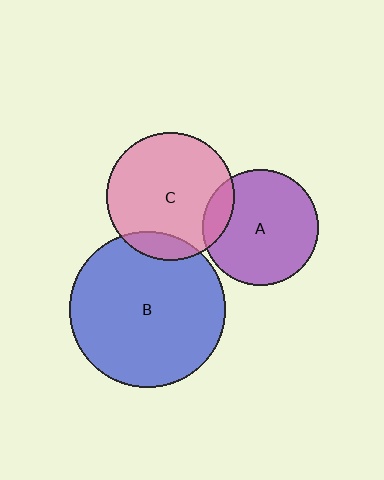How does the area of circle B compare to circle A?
Approximately 1.8 times.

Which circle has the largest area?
Circle B (blue).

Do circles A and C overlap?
Yes.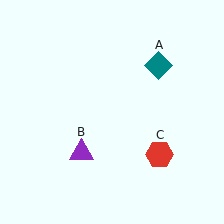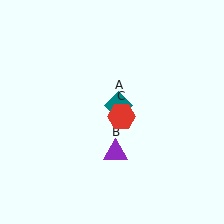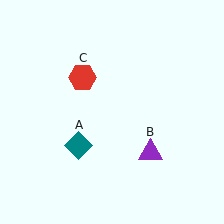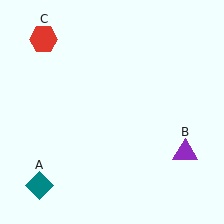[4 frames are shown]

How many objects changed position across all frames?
3 objects changed position: teal diamond (object A), purple triangle (object B), red hexagon (object C).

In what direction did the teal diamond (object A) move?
The teal diamond (object A) moved down and to the left.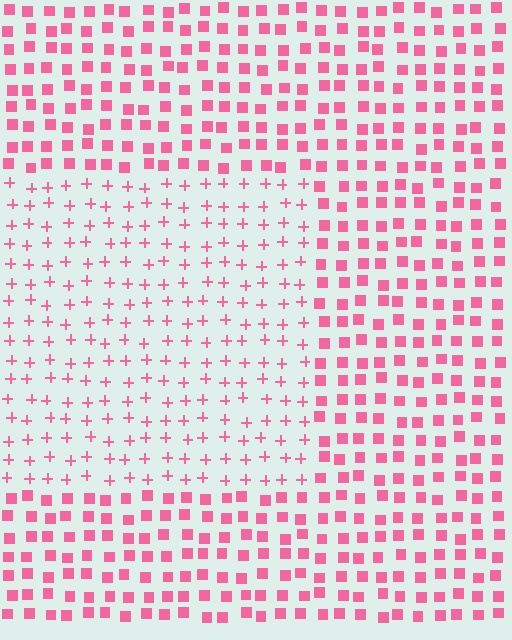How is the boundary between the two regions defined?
The boundary is defined by a change in element shape: plus signs inside vs. squares outside. All elements share the same color and spacing.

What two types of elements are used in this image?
The image uses plus signs inside the rectangle region and squares outside it.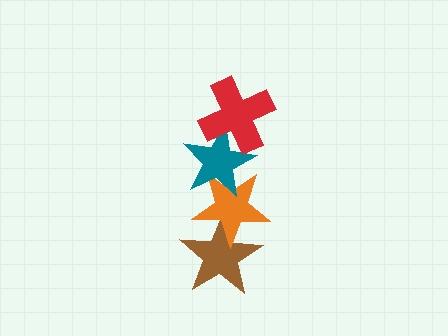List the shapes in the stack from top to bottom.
From top to bottom: the red cross, the teal star, the orange star, the brown star.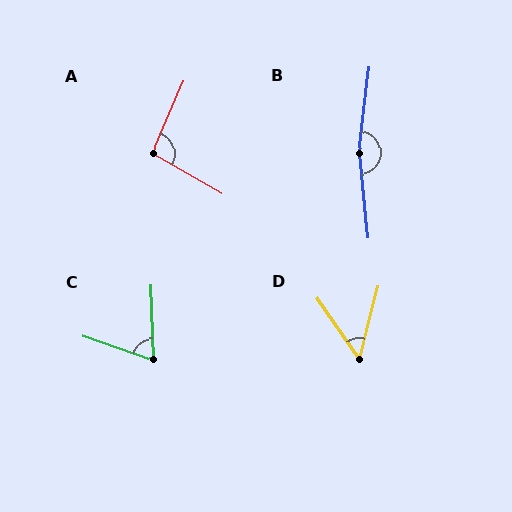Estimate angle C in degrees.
Approximately 69 degrees.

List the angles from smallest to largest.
D (49°), C (69°), A (97°), B (167°).